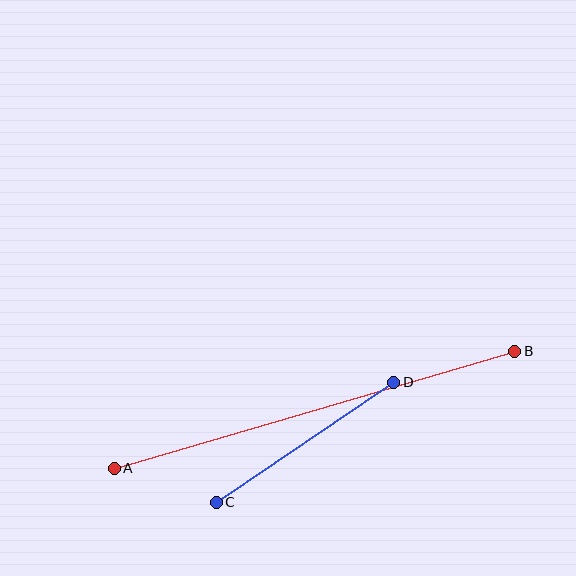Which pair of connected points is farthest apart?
Points A and B are farthest apart.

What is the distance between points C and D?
The distance is approximately 214 pixels.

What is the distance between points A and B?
The distance is approximately 417 pixels.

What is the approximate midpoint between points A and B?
The midpoint is at approximately (315, 410) pixels.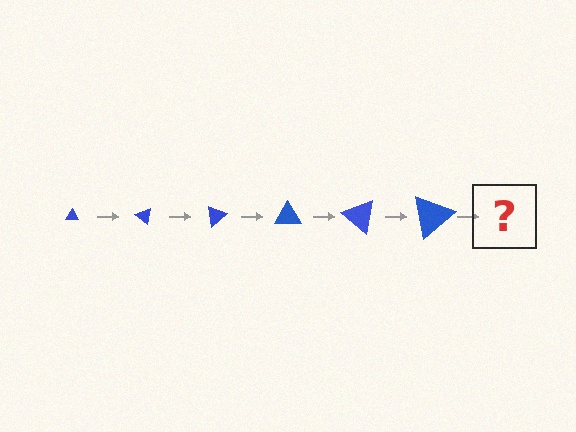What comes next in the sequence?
The next element should be a triangle, larger than the previous one and rotated 240 degrees from the start.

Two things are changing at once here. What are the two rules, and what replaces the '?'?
The two rules are that the triangle grows larger each step and it rotates 40 degrees each step. The '?' should be a triangle, larger than the previous one and rotated 240 degrees from the start.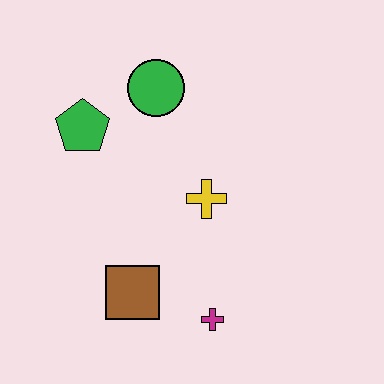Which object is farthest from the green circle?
The magenta cross is farthest from the green circle.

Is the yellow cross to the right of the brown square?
Yes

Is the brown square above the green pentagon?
No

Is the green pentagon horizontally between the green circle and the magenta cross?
No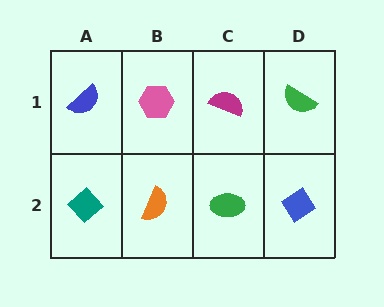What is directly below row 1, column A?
A teal diamond.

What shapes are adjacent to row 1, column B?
An orange semicircle (row 2, column B), a blue semicircle (row 1, column A), a magenta semicircle (row 1, column C).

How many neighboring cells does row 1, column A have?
2.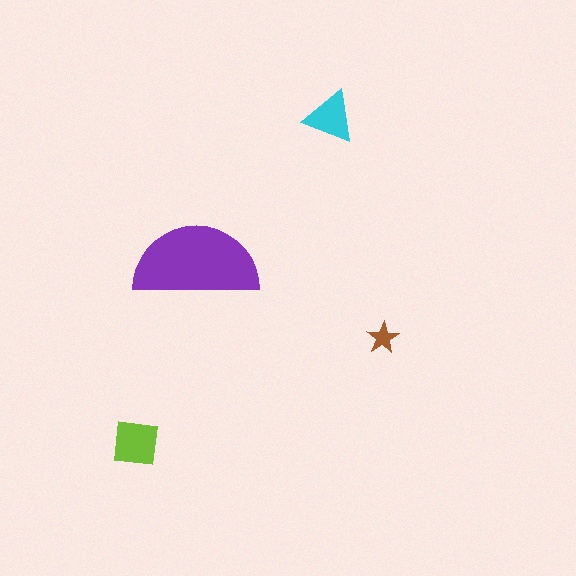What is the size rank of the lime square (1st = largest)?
2nd.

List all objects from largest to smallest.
The purple semicircle, the lime square, the cyan triangle, the brown star.